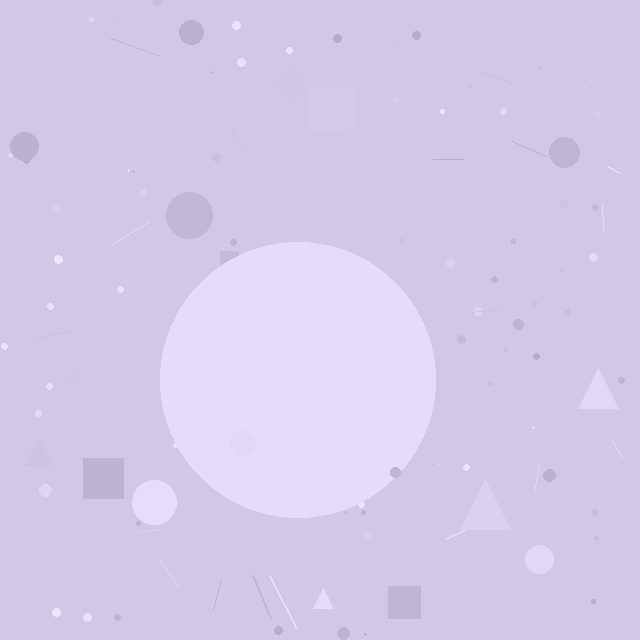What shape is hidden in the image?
A circle is hidden in the image.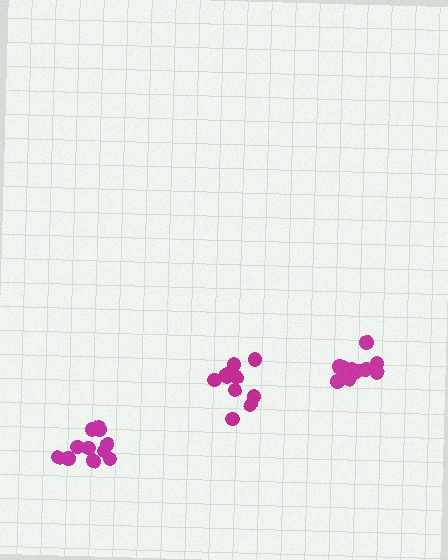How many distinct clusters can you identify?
There are 3 distinct clusters.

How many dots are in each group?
Group 1: 10 dots, Group 2: 11 dots, Group 3: 12 dots (33 total).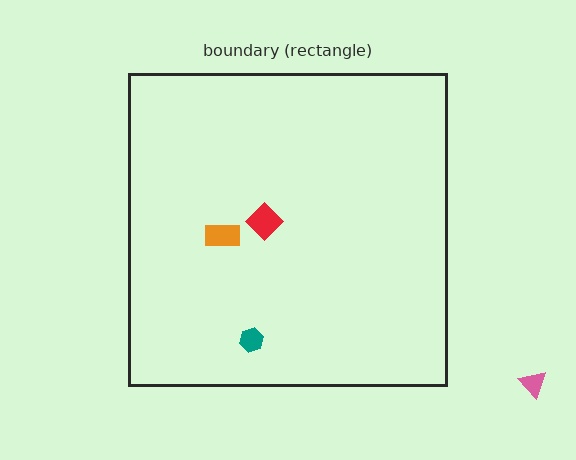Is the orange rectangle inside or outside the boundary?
Inside.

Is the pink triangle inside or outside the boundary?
Outside.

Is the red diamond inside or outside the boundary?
Inside.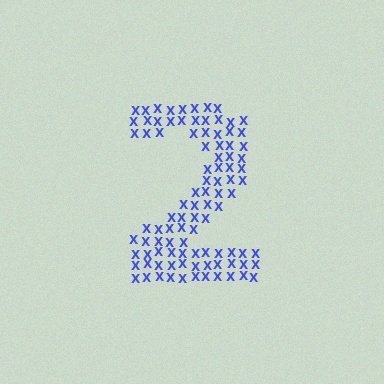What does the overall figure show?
The overall figure shows the digit 2.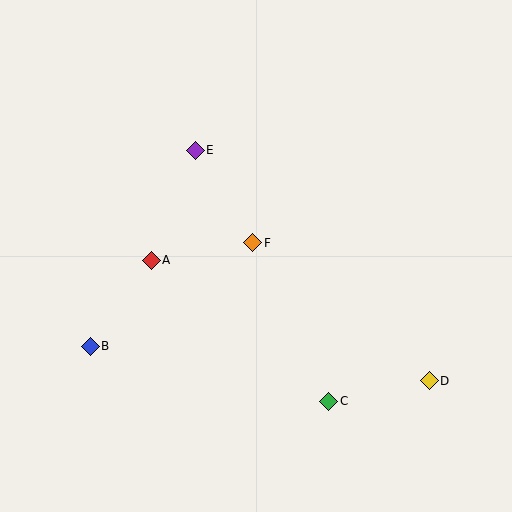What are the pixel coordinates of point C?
Point C is at (329, 401).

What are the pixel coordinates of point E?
Point E is at (195, 150).